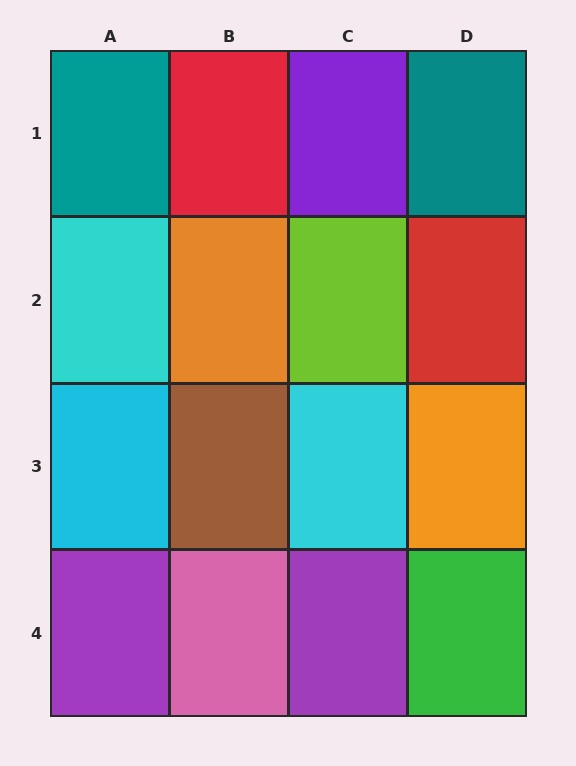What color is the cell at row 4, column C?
Purple.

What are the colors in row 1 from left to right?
Teal, red, purple, teal.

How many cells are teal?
2 cells are teal.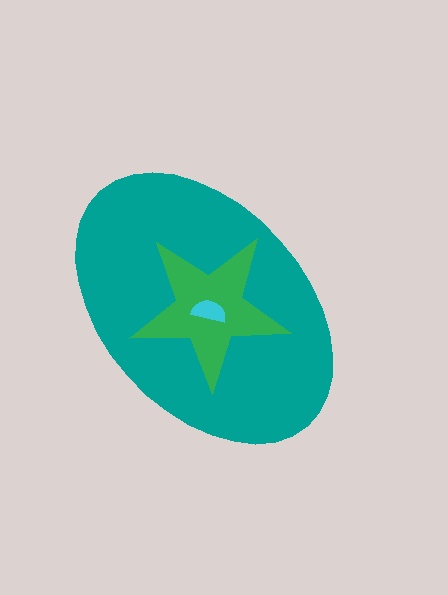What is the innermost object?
The cyan semicircle.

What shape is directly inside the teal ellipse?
The green star.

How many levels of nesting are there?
3.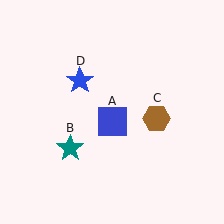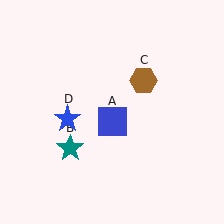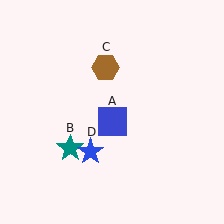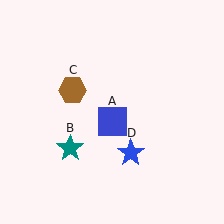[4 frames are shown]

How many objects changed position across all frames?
2 objects changed position: brown hexagon (object C), blue star (object D).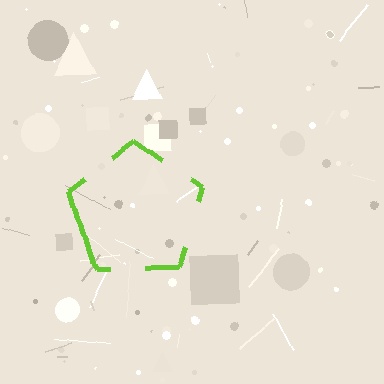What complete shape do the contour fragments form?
The contour fragments form a pentagon.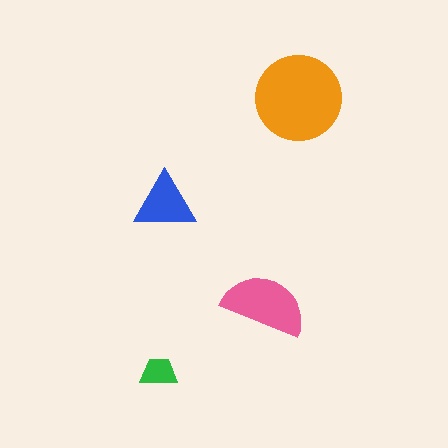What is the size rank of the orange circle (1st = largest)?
1st.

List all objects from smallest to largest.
The green trapezoid, the blue triangle, the pink semicircle, the orange circle.